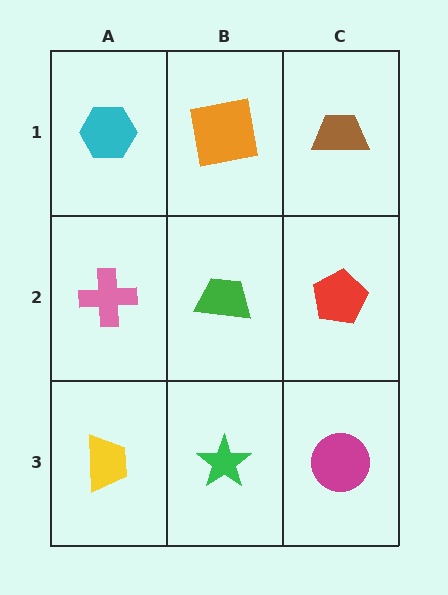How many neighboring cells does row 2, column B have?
4.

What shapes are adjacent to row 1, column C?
A red pentagon (row 2, column C), an orange square (row 1, column B).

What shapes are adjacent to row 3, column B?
A green trapezoid (row 2, column B), a yellow trapezoid (row 3, column A), a magenta circle (row 3, column C).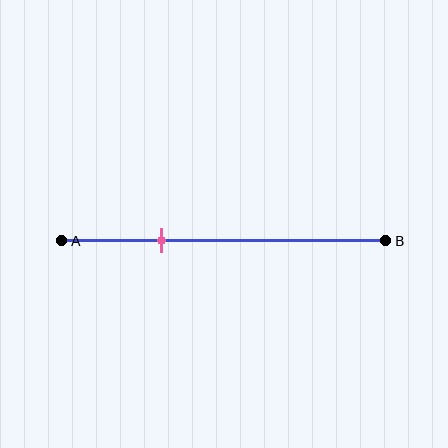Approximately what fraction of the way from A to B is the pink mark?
The pink mark is approximately 30% of the way from A to B.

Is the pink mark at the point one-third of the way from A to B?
Yes, the mark is approximately at the one-third point.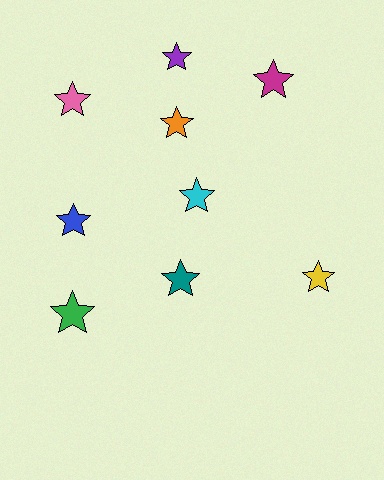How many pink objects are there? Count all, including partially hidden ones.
There is 1 pink object.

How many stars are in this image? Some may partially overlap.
There are 9 stars.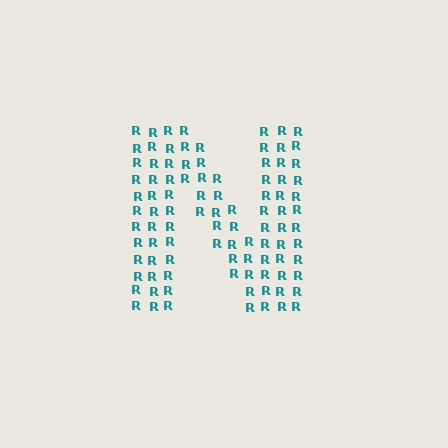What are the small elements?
The small elements are letter R's.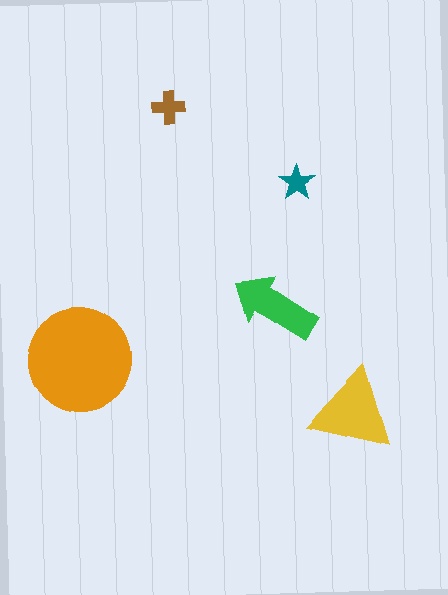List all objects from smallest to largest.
The teal star, the brown cross, the green arrow, the yellow triangle, the orange circle.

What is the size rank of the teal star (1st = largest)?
5th.